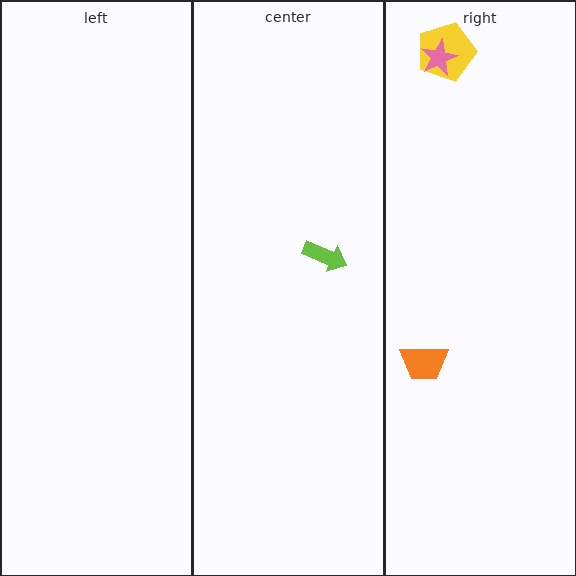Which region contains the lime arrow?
The center region.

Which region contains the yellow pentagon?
The right region.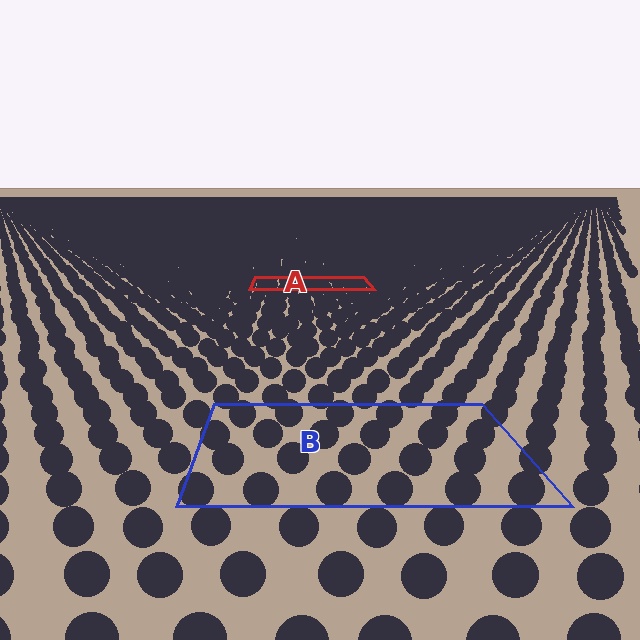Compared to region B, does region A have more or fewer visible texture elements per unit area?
Region A has more texture elements per unit area — they are packed more densely because it is farther away.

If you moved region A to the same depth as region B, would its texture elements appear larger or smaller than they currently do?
They would appear larger. At a closer depth, the same texture elements are projected at a bigger on-screen size.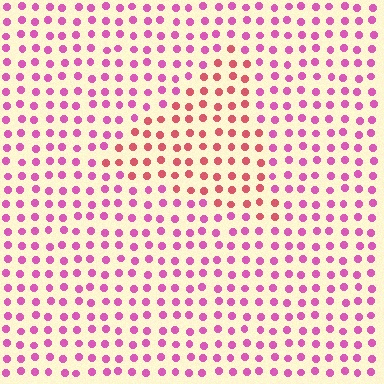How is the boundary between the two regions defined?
The boundary is defined purely by a slight shift in hue (about 36 degrees). Spacing, size, and orientation are identical on both sides.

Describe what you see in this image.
The image is filled with small pink elements in a uniform arrangement. A triangle-shaped region is visible where the elements are tinted to a slightly different hue, forming a subtle color boundary.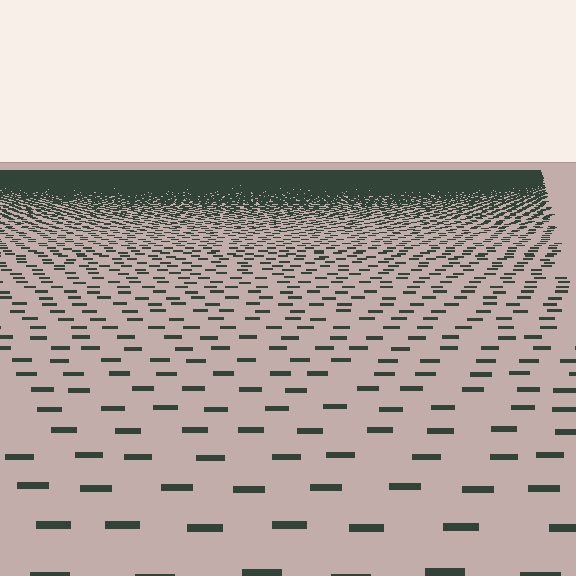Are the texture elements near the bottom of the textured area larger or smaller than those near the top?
Larger. Near the bottom, elements are closer to the viewer and appear at a bigger on-screen size.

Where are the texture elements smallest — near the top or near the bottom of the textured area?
Near the top.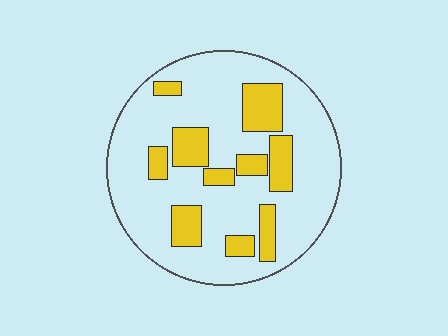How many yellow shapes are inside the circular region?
10.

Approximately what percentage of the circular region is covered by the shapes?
Approximately 25%.